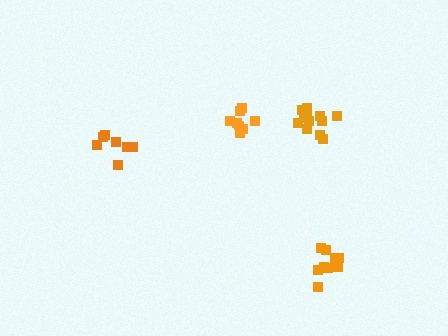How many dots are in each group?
Group 1: 7 dots, Group 2: 12 dots, Group 3: 8 dots, Group 4: 10 dots (37 total).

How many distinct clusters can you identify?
There are 4 distinct clusters.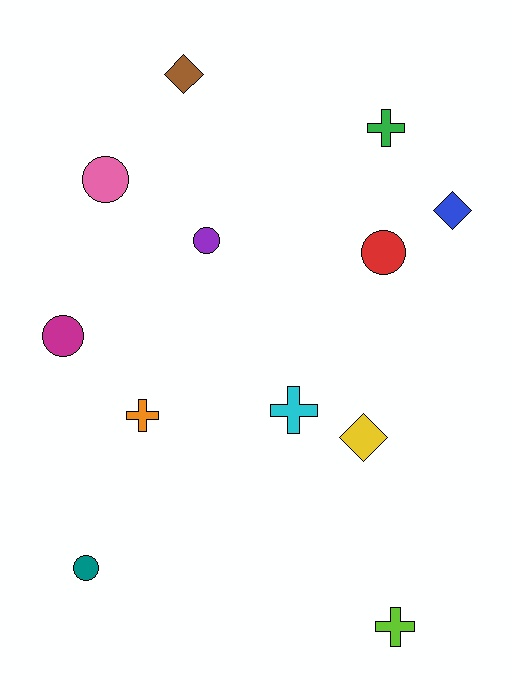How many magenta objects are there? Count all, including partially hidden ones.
There is 1 magenta object.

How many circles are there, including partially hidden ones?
There are 5 circles.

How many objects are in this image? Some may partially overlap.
There are 12 objects.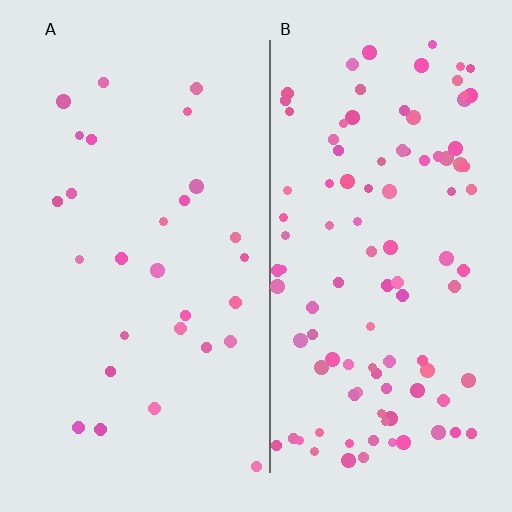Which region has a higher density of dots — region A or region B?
B (the right).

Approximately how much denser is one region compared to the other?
Approximately 3.7× — region B over region A.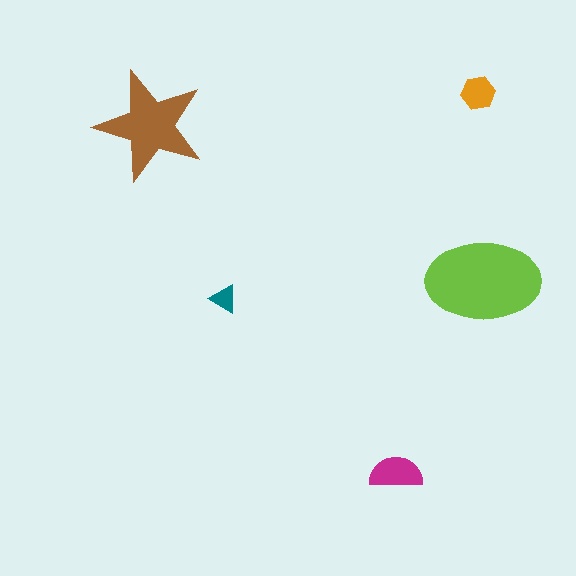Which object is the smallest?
The teal triangle.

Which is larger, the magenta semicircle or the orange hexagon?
The magenta semicircle.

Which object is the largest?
The lime ellipse.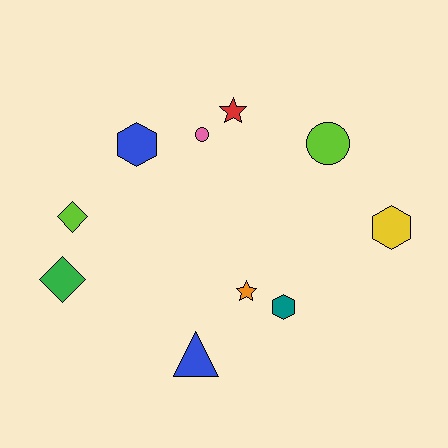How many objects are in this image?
There are 10 objects.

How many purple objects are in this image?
There are no purple objects.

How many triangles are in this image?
There is 1 triangle.